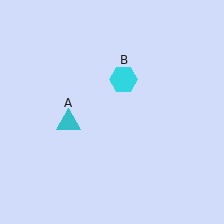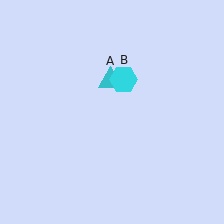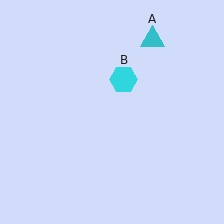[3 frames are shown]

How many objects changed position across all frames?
1 object changed position: cyan triangle (object A).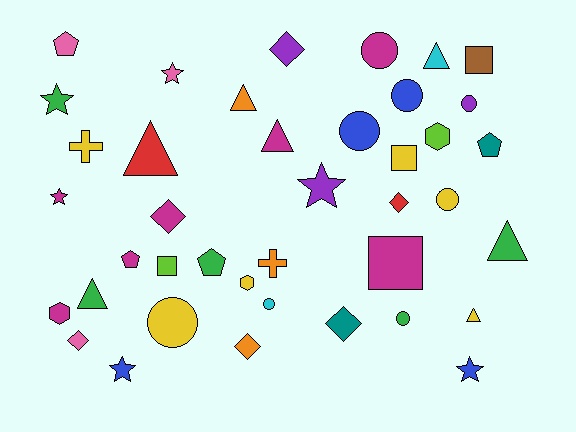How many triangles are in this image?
There are 7 triangles.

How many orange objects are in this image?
There are 3 orange objects.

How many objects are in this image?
There are 40 objects.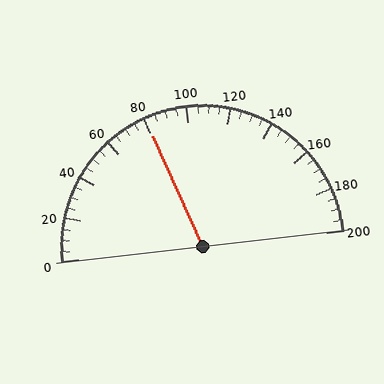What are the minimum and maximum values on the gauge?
The gauge ranges from 0 to 200.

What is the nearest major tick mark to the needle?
The nearest major tick mark is 80.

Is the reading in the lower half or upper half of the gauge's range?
The reading is in the lower half of the range (0 to 200).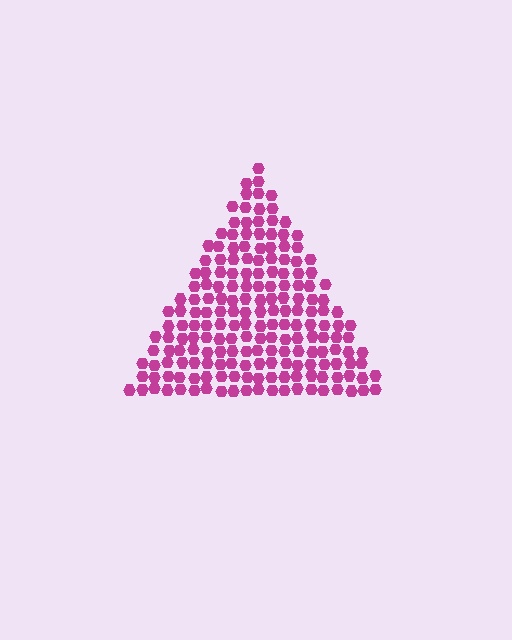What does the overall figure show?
The overall figure shows a triangle.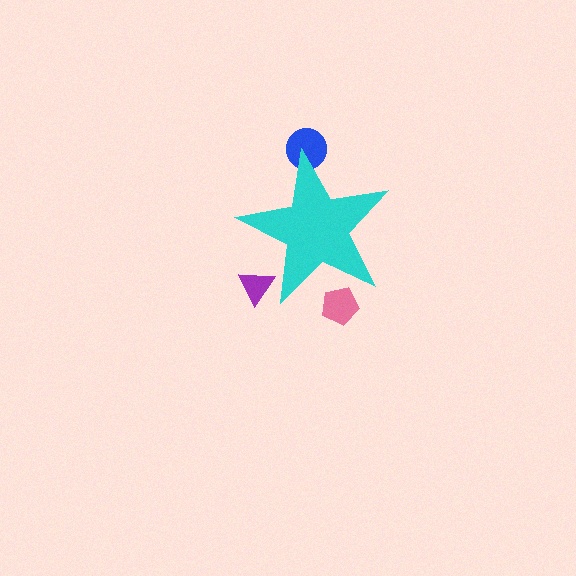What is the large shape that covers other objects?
A cyan star.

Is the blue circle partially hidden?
Yes, the blue circle is partially hidden behind the cyan star.